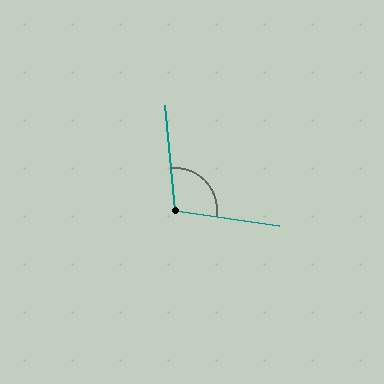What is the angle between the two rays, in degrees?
Approximately 104 degrees.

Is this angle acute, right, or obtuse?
It is obtuse.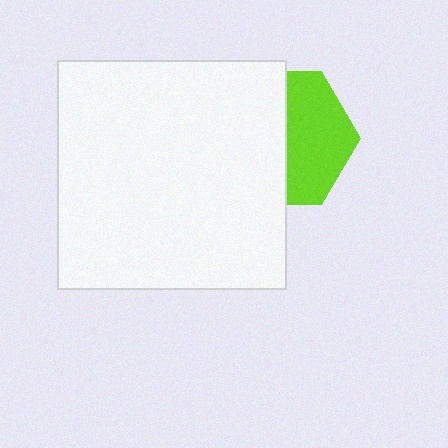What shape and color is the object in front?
The object in front is a white square.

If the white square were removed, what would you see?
You would see the complete lime hexagon.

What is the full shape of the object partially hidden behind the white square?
The partially hidden object is a lime hexagon.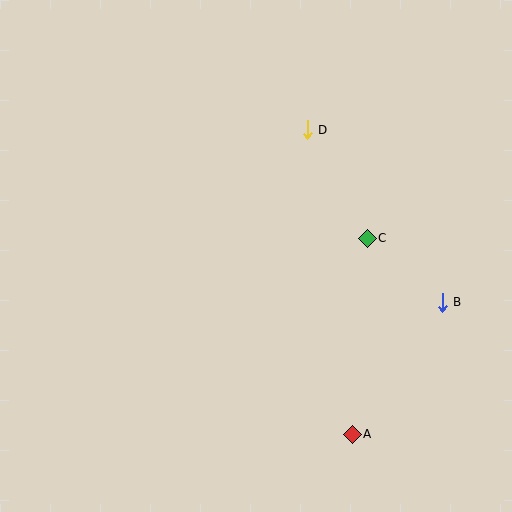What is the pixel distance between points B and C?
The distance between B and C is 99 pixels.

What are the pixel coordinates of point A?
Point A is at (352, 434).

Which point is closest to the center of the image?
Point C at (367, 238) is closest to the center.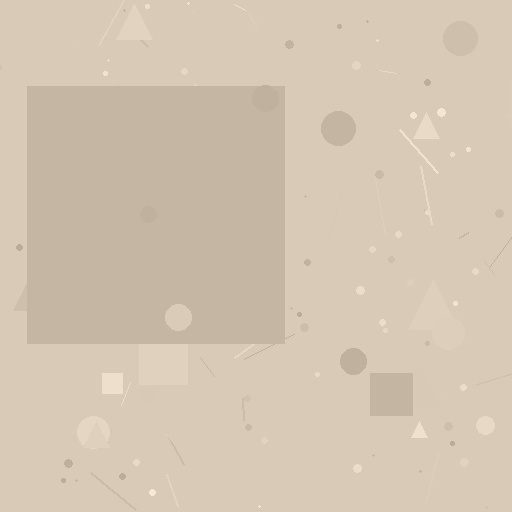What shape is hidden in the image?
A square is hidden in the image.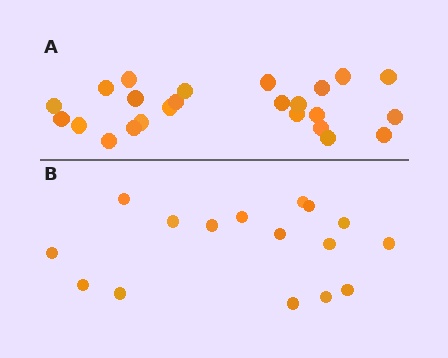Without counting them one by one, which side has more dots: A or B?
Region A (the top region) has more dots.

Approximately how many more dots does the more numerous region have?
Region A has roughly 8 or so more dots than region B.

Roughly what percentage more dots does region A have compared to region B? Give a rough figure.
About 50% more.